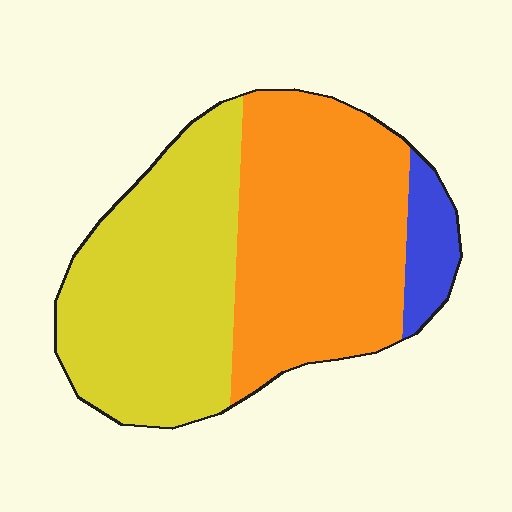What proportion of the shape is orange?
Orange covers about 45% of the shape.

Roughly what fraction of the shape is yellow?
Yellow covers 45% of the shape.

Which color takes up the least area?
Blue, at roughly 10%.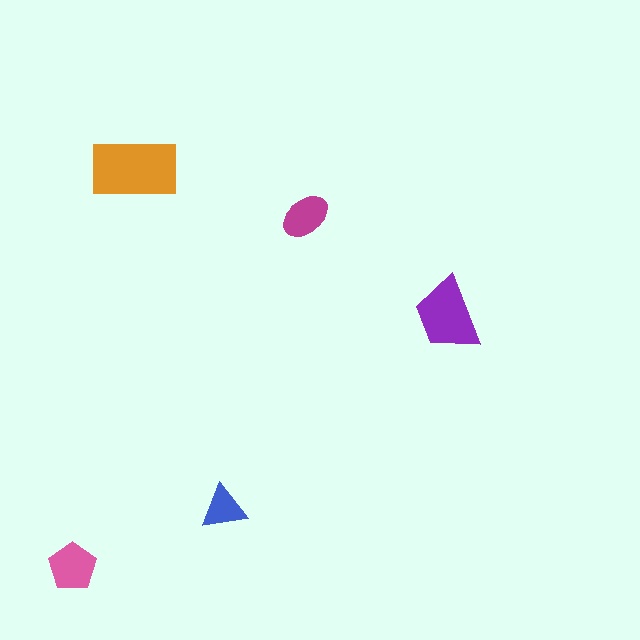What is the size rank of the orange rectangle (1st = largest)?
1st.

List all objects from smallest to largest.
The blue triangle, the magenta ellipse, the pink pentagon, the purple trapezoid, the orange rectangle.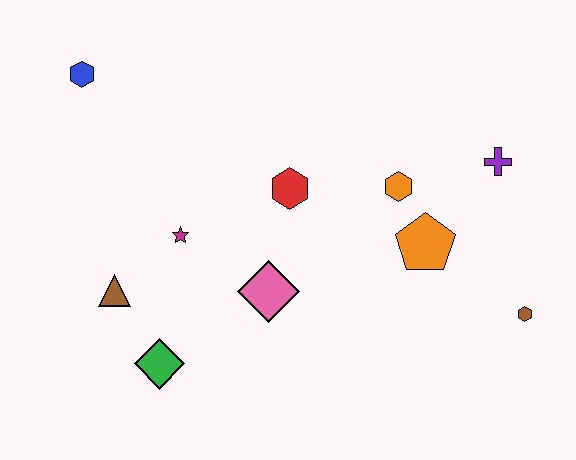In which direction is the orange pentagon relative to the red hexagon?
The orange pentagon is to the right of the red hexagon.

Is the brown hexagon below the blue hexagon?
Yes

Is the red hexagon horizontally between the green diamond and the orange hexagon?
Yes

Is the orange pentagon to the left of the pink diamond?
No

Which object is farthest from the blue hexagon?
The brown hexagon is farthest from the blue hexagon.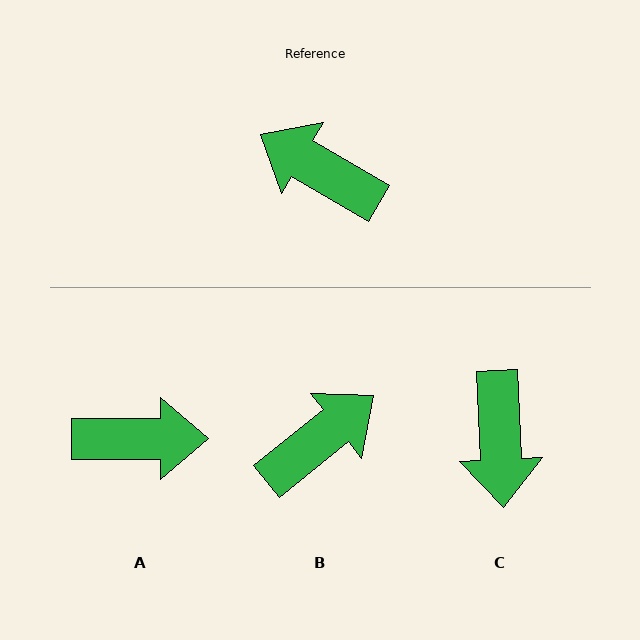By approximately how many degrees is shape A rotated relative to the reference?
Approximately 149 degrees clockwise.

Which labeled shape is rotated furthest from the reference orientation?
A, about 149 degrees away.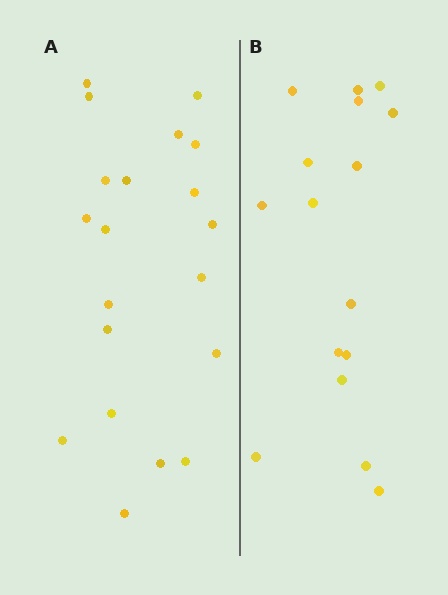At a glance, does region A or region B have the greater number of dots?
Region A (the left region) has more dots.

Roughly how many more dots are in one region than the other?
Region A has about 4 more dots than region B.